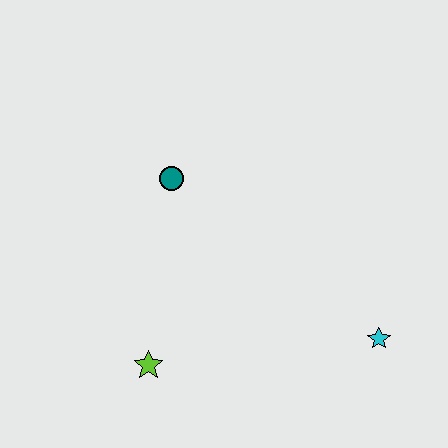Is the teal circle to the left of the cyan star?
Yes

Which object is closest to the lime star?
The teal circle is closest to the lime star.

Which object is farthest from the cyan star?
The teal circle is farthest from the cyan star.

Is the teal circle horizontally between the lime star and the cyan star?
Yes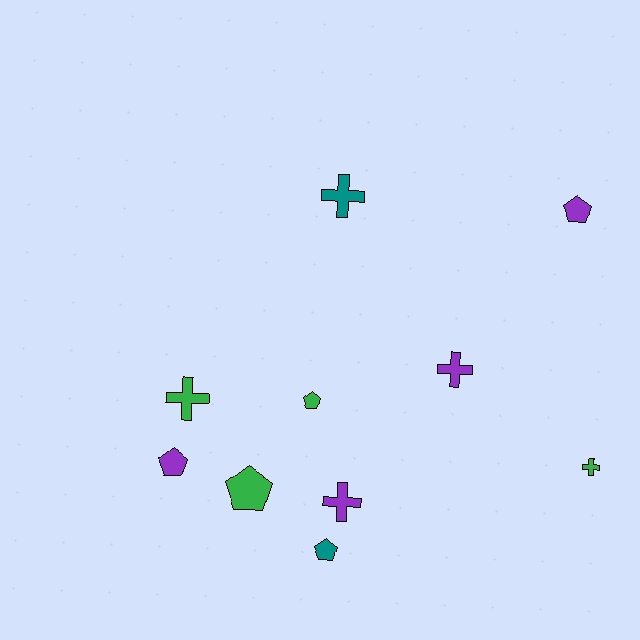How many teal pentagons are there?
There is 1 teal pentagon.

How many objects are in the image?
There are 10 objects.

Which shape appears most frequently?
Cross, with 5 objects.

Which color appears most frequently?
Purple, with 4 objects.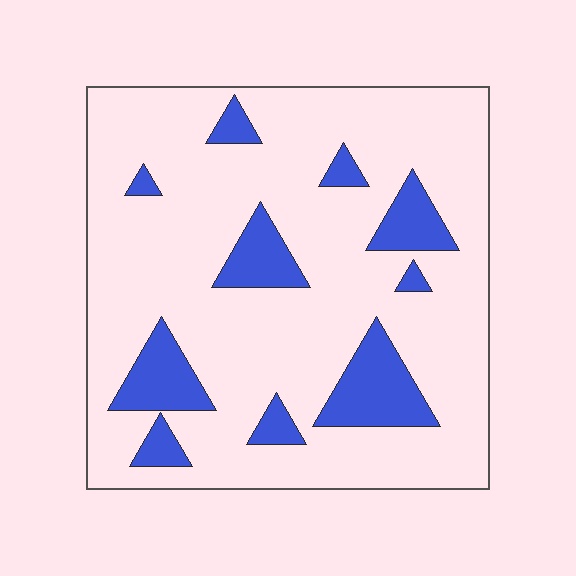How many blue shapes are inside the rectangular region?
10.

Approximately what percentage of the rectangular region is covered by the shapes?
Approximately 15%.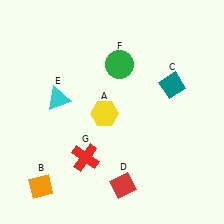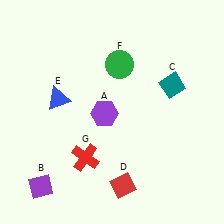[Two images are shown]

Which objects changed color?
A changed from yellow to purple. B changed from orange to purple. E changed from cyan to blue.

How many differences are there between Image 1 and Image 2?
There are 3 differences between the two images.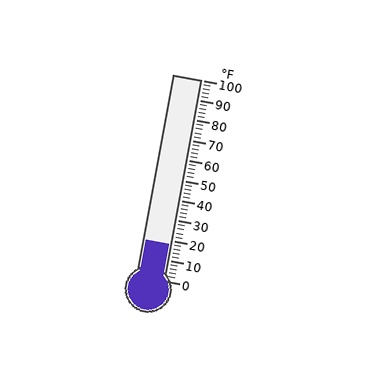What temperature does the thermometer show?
The thermometer shows approximately 18°F.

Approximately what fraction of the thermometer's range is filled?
The thermometer is filled to approximately 20% of its range.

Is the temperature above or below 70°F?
The temperature is below 70°F.